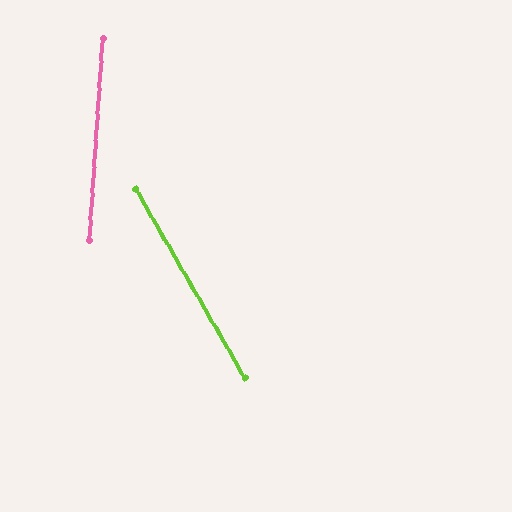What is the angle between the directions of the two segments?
Approximately 34 degrees.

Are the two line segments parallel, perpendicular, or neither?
Neither parallel nor perpendicular — they differ by about 34°.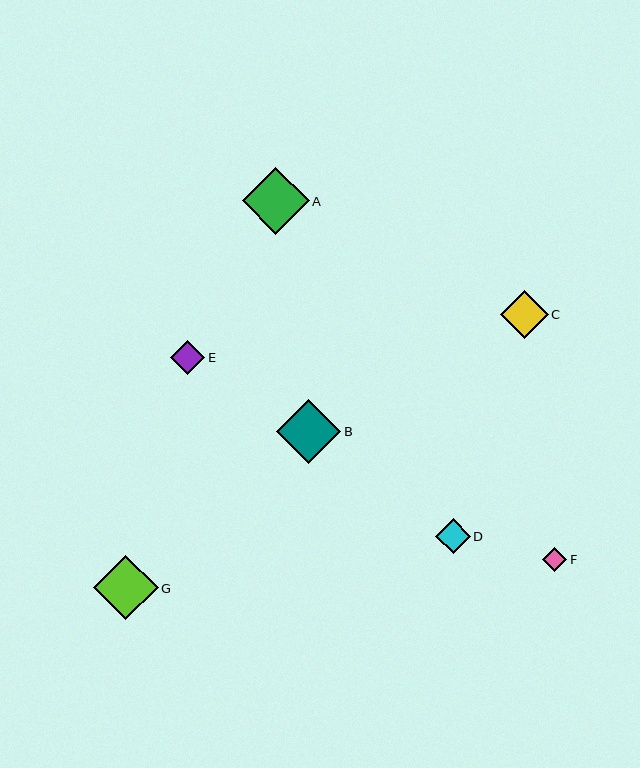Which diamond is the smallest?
Diamond F is the smallest with a size of approximately 24 pixels.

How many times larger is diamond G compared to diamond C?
Diamond G is approximately 1.3 times the size of diamond C.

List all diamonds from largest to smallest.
From largest to smallest: A, G, B, C, E, D, F.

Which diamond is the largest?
Diamond A is the largest with a size of approximately 67 pixels.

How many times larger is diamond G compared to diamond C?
Diamond G is approximately 1.3 times the size of diamond C.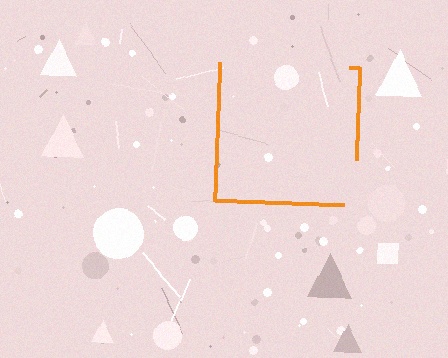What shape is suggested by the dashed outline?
The dashed outline suggests a square.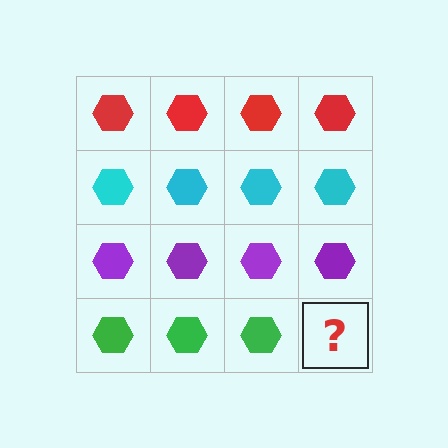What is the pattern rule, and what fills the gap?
The rule is that each row has a consistent color. The gap should be filled with a green hexagon.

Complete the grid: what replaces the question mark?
The question mark should be replaced with a green hexagon.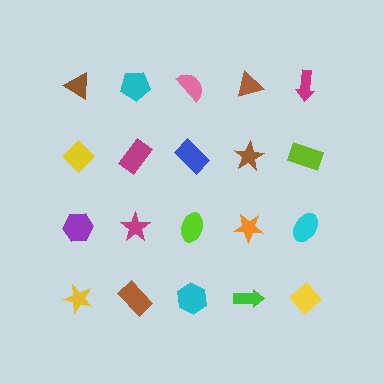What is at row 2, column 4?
A brown star.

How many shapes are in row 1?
5 shapes.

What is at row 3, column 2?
A magenta star.